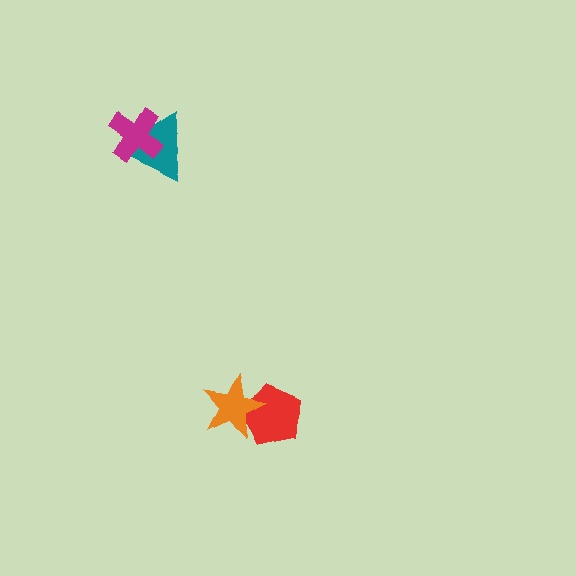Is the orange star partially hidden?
No, no other shape covers it.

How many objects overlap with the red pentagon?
1 object overlaps with the red pentagon.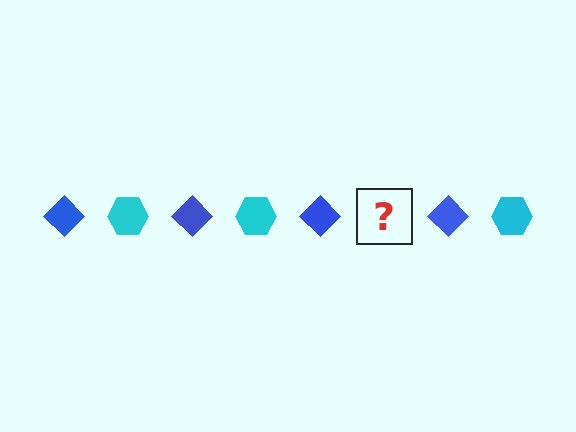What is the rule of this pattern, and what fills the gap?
The rule is that the pattern alternates between blue diamond and cyan hexagon. The gap should be filled with a cyan hexagon.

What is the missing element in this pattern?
The missing element is a cyan hexagon.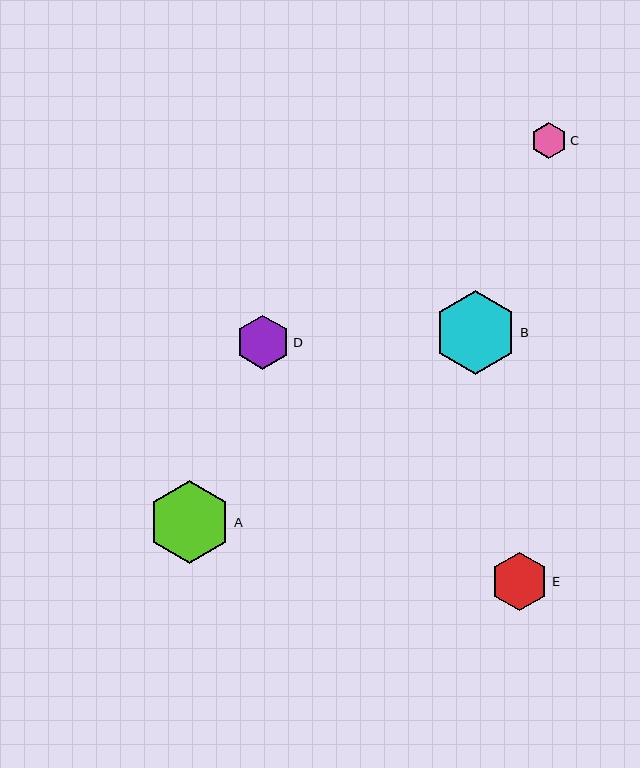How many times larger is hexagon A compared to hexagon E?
Hexagon A is approximately 1.4 times the size of hexagon E.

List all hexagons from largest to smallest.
From largest to smallest: B, A, E, D, C.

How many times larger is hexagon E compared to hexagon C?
Hexagon E is approximately 1.6 times the size of hexagon C.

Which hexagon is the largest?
Hexagon B is the largest with a size of approximately 84 pixels.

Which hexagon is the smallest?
Hexagon C is the smallest with a size of approximately 36 pixels.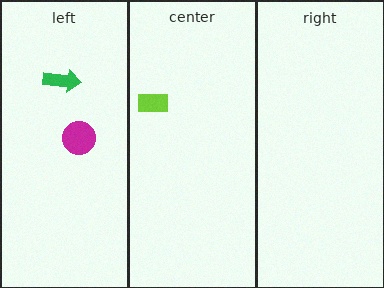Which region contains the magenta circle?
The left region.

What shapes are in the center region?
The lime rectangle.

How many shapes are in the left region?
2.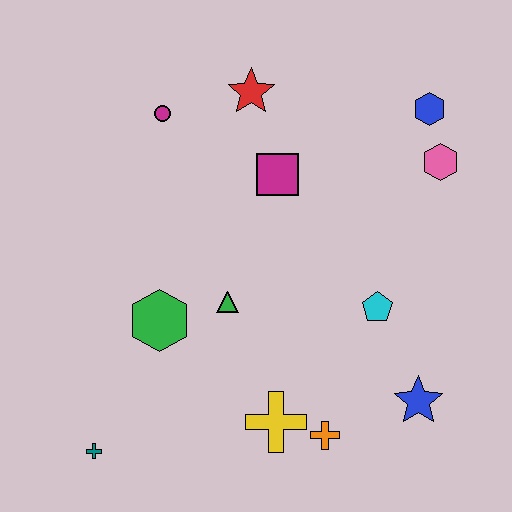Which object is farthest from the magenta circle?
The blue star is farthest from the magenta circle.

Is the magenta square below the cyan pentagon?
No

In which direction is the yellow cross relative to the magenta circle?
The yellow cross is below the magenta circle.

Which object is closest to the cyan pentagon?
The blue star is closest to the cyan pentagon.